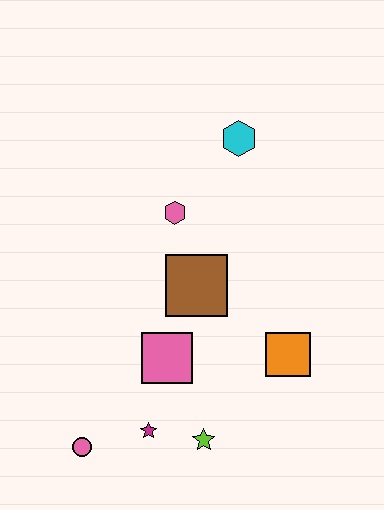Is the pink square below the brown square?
Yes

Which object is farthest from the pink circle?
The cyan hexagon is farthest from the pink circle.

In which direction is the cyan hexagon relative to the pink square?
The cyan hexagon is above the pink square.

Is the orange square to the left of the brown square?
No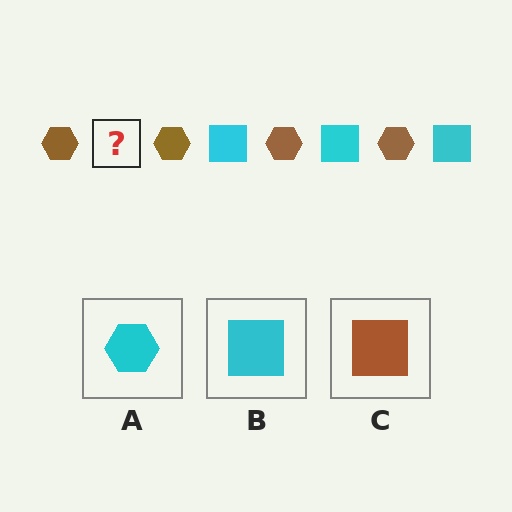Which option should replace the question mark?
Option B.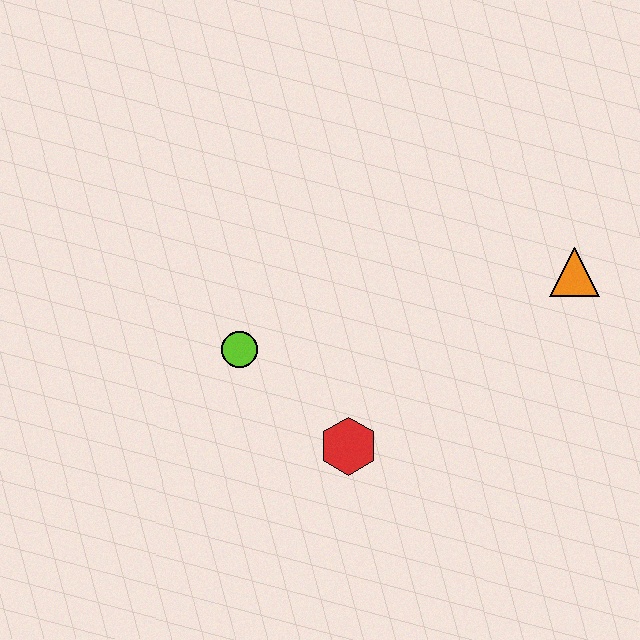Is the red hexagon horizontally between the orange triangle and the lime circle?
Yes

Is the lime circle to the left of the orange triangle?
Yes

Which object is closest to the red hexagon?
The lime circle is closest to the red hexagon.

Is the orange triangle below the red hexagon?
No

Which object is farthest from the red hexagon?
The orange triangle is farthest from the red hexagon.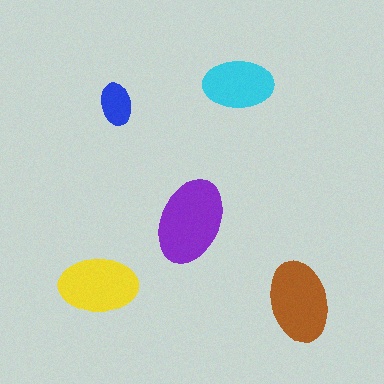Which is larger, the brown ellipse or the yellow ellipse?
The brown one.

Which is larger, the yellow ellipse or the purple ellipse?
The purple one.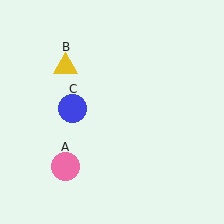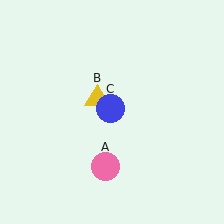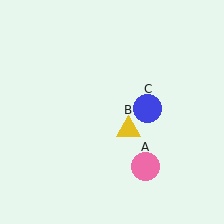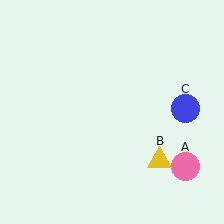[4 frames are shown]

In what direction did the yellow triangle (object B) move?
The yellow triangle (object B) moved down and to the right.